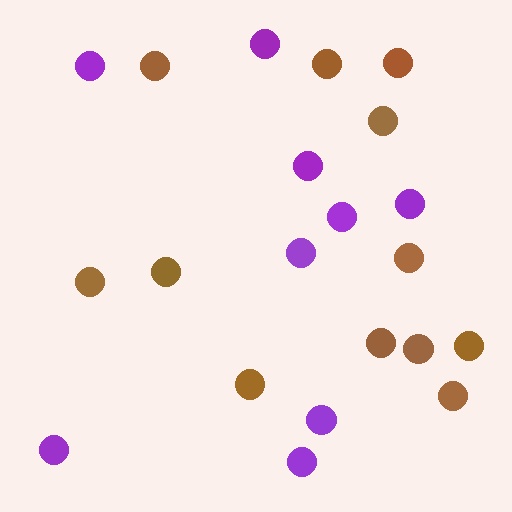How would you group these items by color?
There are 2 groups: one group of purple circles (9) and one group of brown circles (12).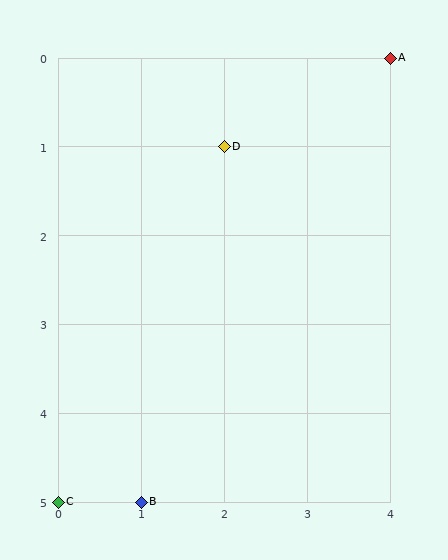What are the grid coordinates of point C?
Point C is at grid coordinates (0, 5).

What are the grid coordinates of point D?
Point D is at grid coordinates (2, 1).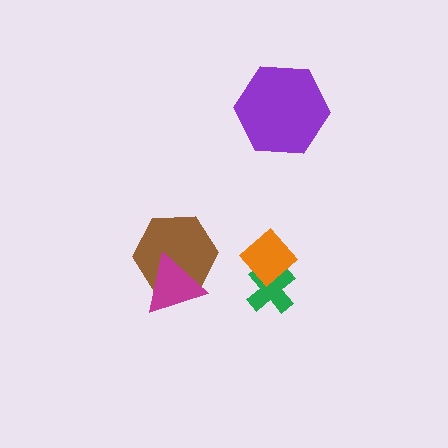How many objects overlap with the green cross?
1 object overlaps with the green cross.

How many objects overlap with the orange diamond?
1 object overlaps with the orange diamond.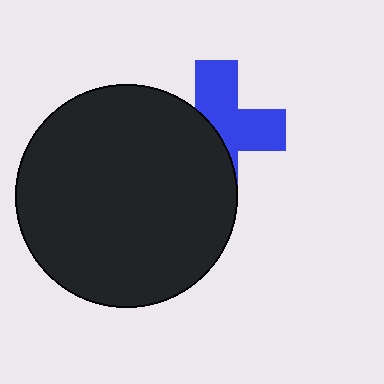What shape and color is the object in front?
The object in front is a black circle.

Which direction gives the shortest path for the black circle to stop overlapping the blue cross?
Moving left gives the shortest separation.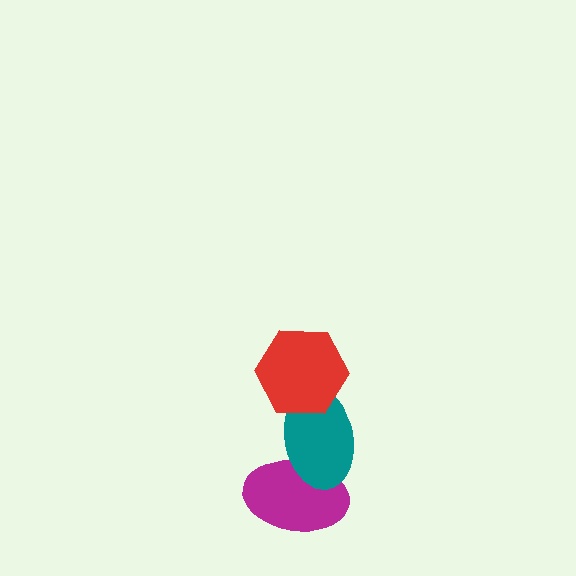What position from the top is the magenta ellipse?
The magenta ellipse is 3rd from the top.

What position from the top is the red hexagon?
The red hexagon is 1st from the top.